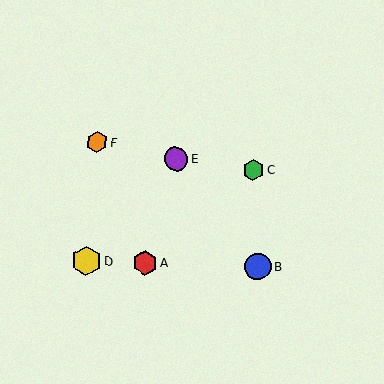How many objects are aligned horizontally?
3 objects (A, B, D) are aligned horizontally.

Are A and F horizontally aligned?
No, A is at y≈263 and F is at y≈142.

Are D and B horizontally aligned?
Yes, both are at y≈261.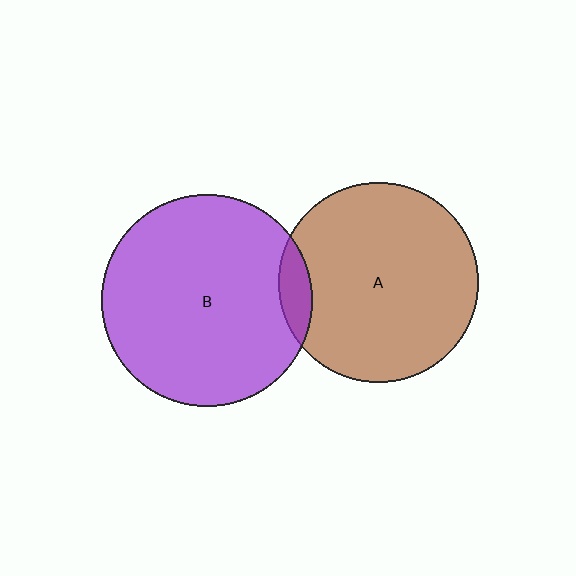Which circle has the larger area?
Circle B (purple).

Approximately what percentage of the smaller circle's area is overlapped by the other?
Approximately 10%.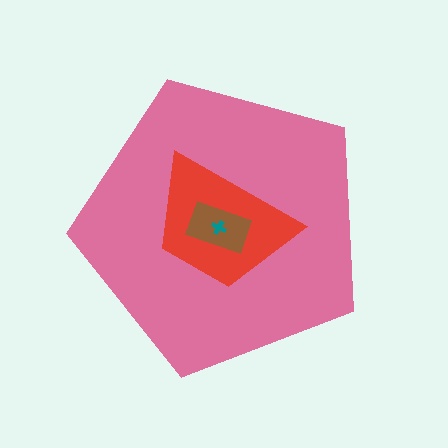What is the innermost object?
The teal cross.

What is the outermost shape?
The pink pentagon.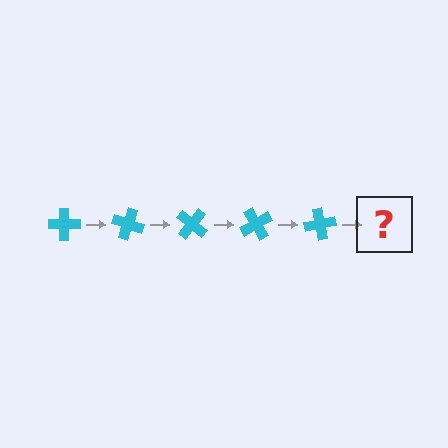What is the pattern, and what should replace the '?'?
The pattern is that the cross rotates 20 degrees each step. The '?' should be a cyan cross rotated 100 degrees.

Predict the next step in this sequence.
The next step is a cyan cross rotated 100 degrees.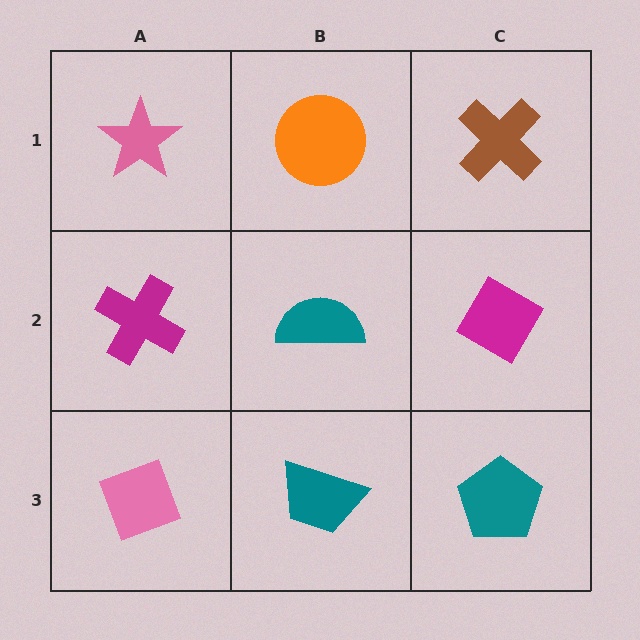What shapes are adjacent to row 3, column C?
A magenta diamond (row 2, column C), a teal trapezoid (row 3, column B).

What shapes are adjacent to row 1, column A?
A magenta cross (row 2, column A), an orange circle (row 1, column B).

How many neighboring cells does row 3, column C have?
2.